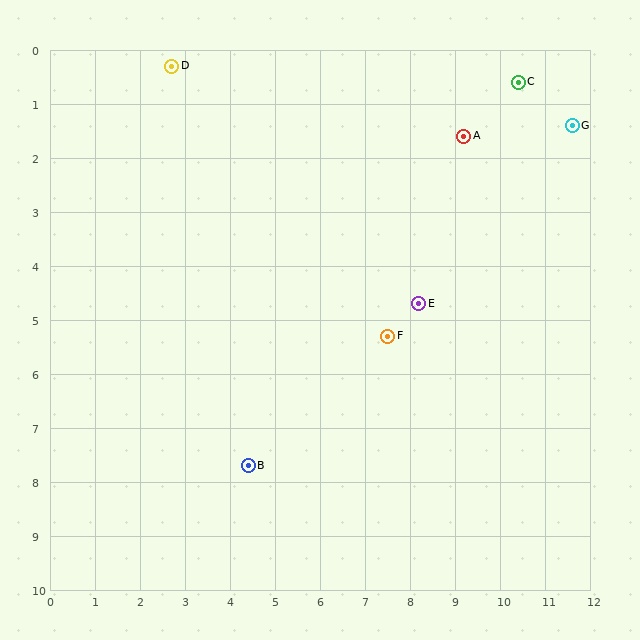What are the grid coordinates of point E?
Point E is at approximately (8.2, 4.7).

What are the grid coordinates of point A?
Point A is at approximately (9.2, 1.6).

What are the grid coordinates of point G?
Point G is at approximately (11.6, 1.4).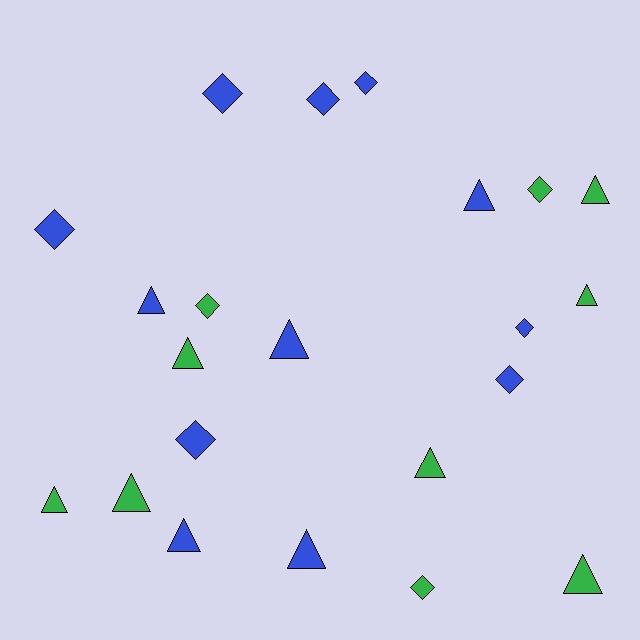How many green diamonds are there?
There are 3 green diamonds.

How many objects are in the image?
There are 22 objects.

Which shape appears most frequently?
Triangle, with 12 objects.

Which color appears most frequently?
Blue, with 12 objects.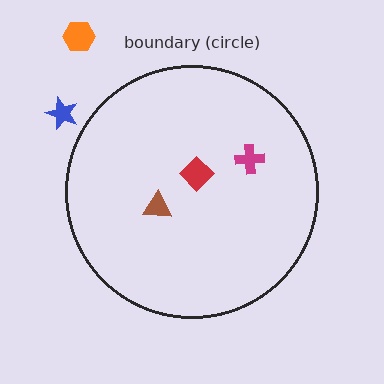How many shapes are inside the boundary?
3 inside, 2 outside.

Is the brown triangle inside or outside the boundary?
Inside.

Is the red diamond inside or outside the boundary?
Inside.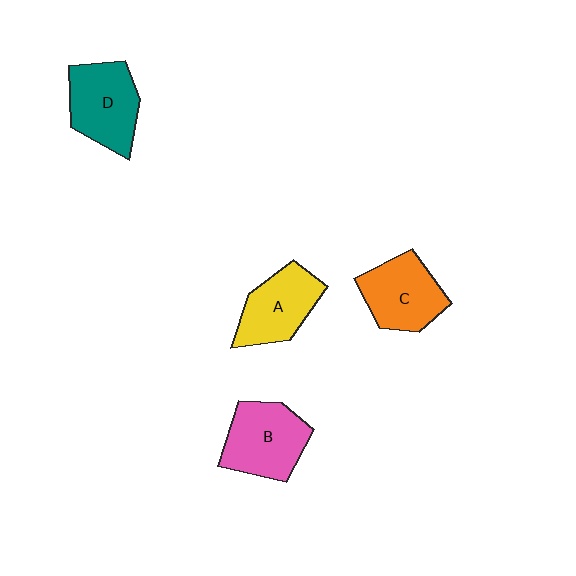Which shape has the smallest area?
Shape A (yellow).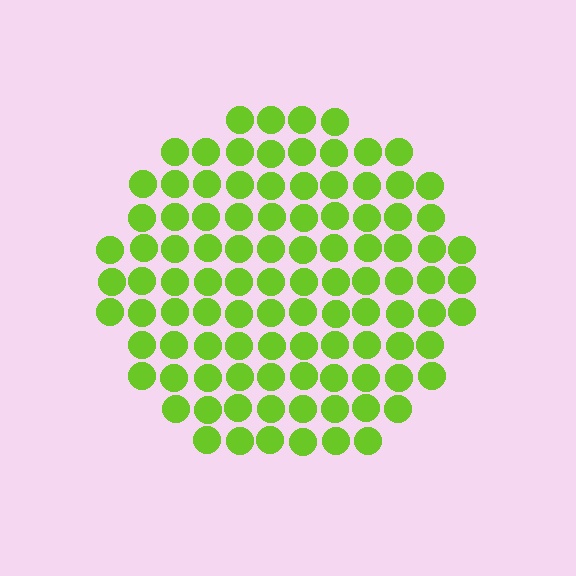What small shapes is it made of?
It is made of small circles.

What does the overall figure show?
The overall figure shows a circle.